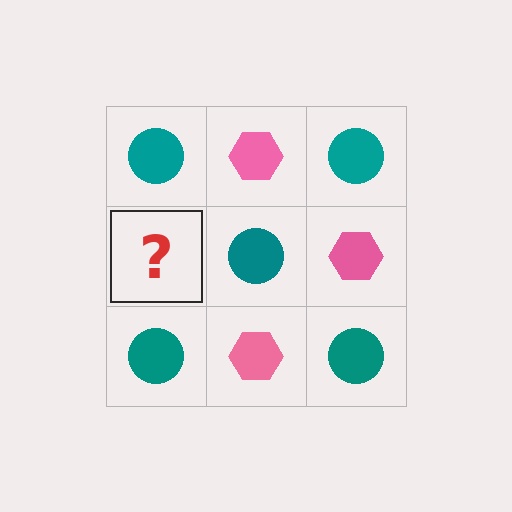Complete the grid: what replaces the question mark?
The question mark should be replaced with a pink hexagon.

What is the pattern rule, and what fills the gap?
The rule is that it alternates teal circle and pink hexagon in a checkerboard pattern. The gap should be filled with a pink hexagon.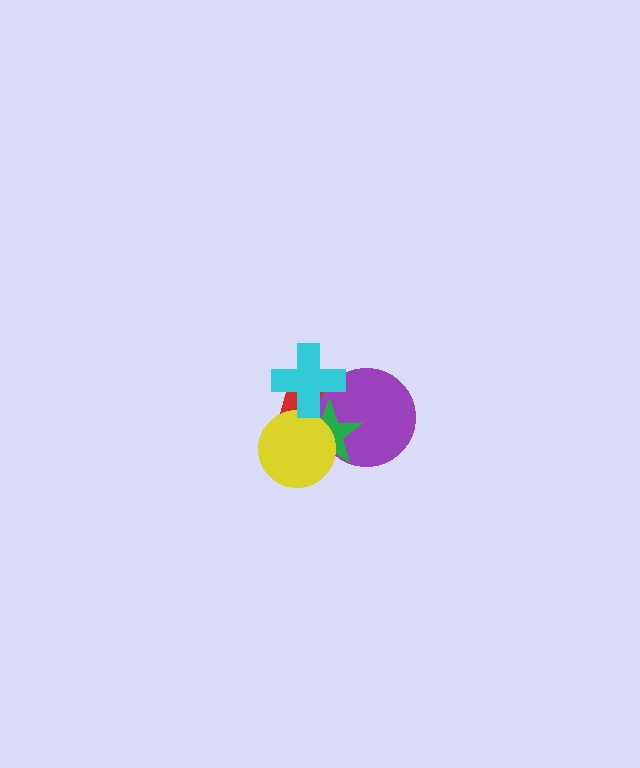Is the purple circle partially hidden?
Yes, it is partially covered by another shape.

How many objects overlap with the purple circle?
4 objects overlap with the purple circle.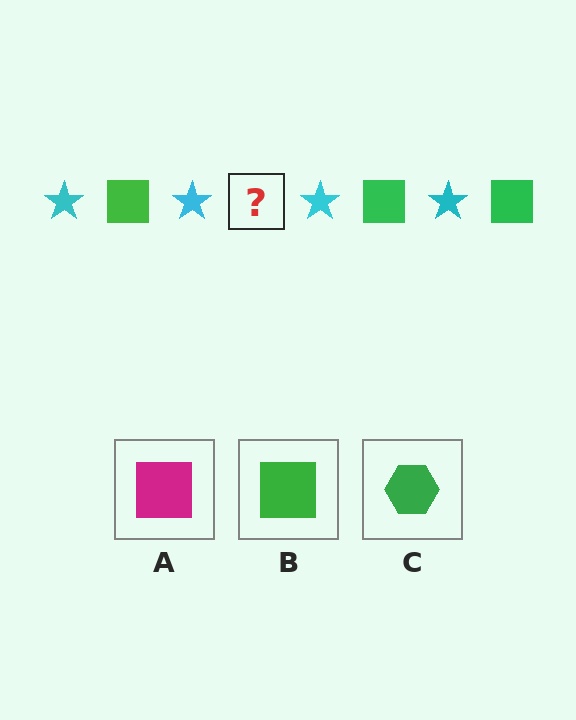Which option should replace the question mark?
Option B.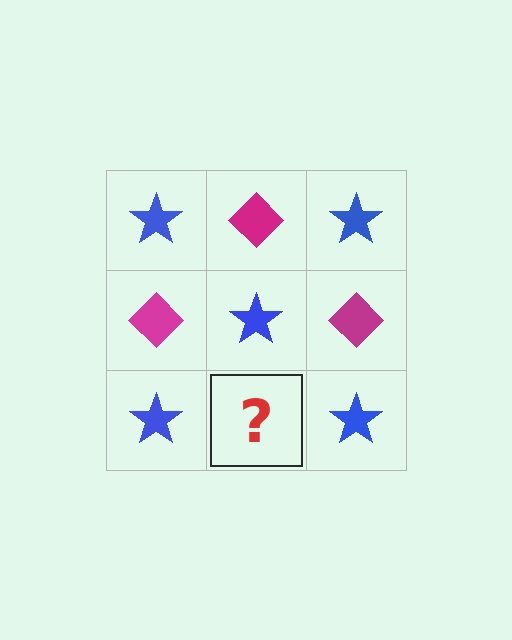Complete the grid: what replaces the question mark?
The question mark should be replaced with a magenta diamond.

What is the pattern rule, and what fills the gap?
The rule is that it alternates blue star and magenta diamond in a checkerboard pattern. The gap should be filled with a magenta diamond.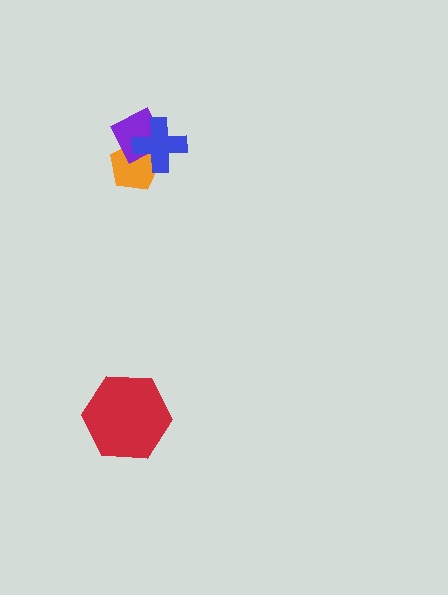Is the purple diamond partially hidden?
Yes, it is partially covered by another shape.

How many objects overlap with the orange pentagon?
2 objects overlap with the orange pentagon.